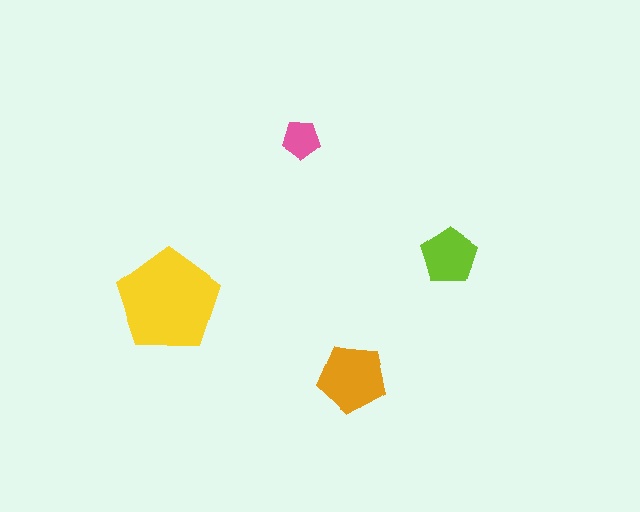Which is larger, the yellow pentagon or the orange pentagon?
The yellow one.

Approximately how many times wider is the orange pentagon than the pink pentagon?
About 2 times wider.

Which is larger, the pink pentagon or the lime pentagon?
The lime one.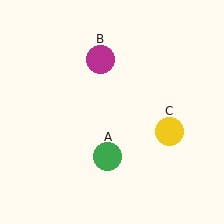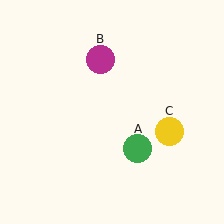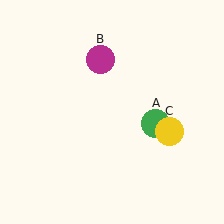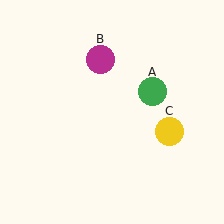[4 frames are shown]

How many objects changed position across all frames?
1 object changed position: green circle (object A).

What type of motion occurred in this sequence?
The green circle (object A) rotated counterclockwise around the center of the scene.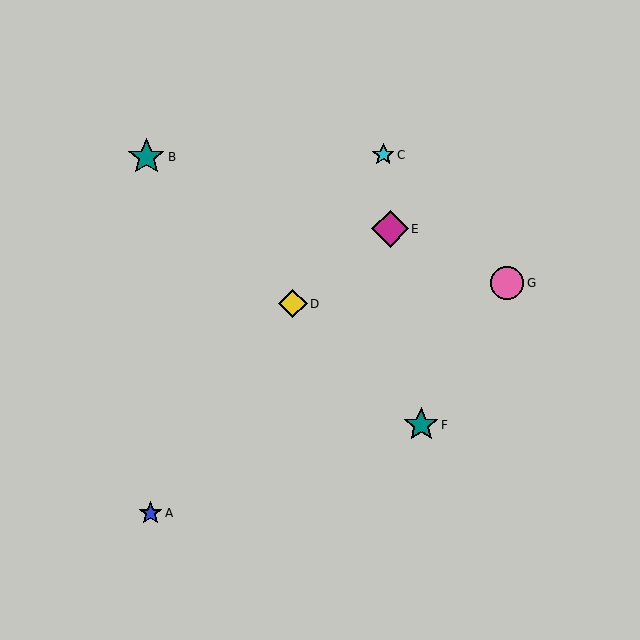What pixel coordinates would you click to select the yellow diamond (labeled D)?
Click at (293, 304) to select the yellow diamond D.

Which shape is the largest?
The teal star (labeled B) is the largest.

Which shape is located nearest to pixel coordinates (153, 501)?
The blue star (labeled A) at (151, 513) is nearest to that location.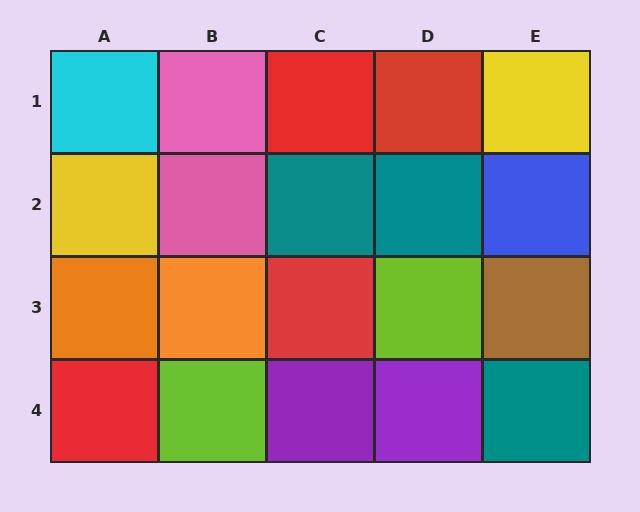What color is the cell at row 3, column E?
Brown.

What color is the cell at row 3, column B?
Orange.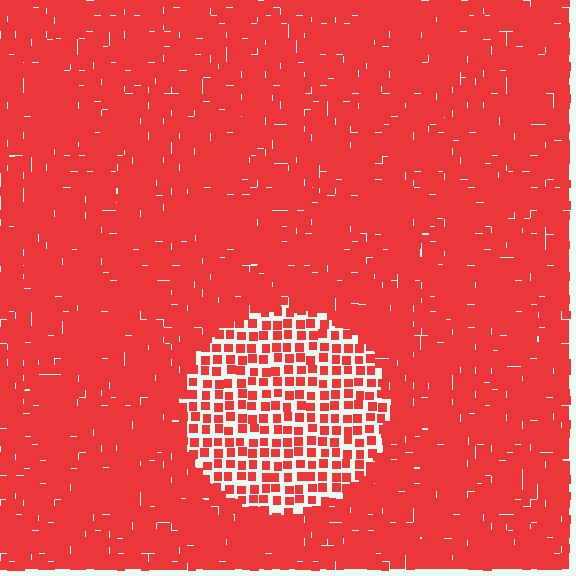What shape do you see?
I see a circle.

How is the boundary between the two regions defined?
The boundary is defined by a change in element density (approximately 2.3x ratio). All elements are the same color, size, and shape.